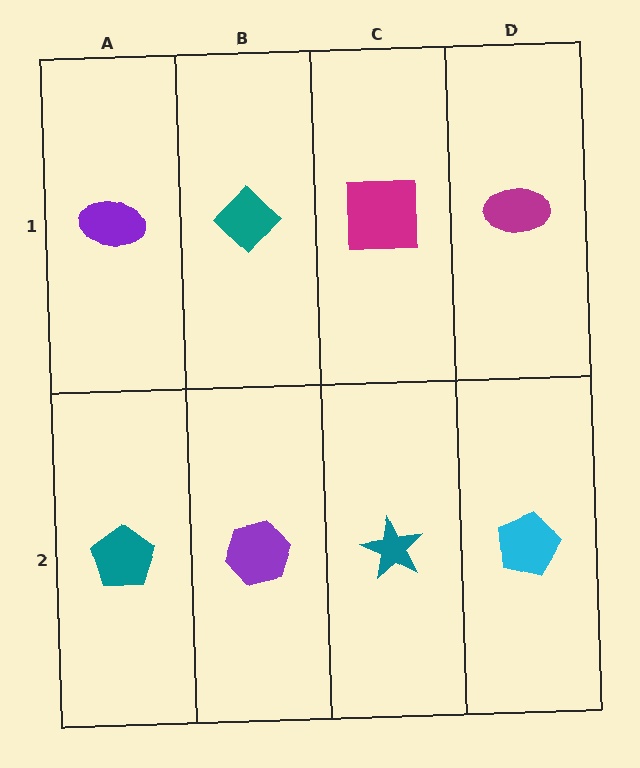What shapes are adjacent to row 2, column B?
A teal diamond (row 1, column B), a teal pentagon (row 2, column A), a teal star (row 2, column C).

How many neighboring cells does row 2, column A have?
2.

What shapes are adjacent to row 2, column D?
A magenta ellipse (row 1, column D), a teal star (row 2, column C).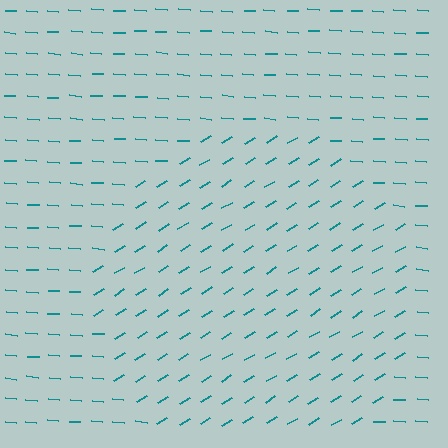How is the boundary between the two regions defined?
The boundary is defined purely by a change in line orientation (approximately 36 degrees difference). All lines are the same color and thickness.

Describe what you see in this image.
The image is filled with small teal line segments. A circle region in the image has lines oriented differently from the surrounding lines, creating a visible texture boundary.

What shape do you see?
I see a circle.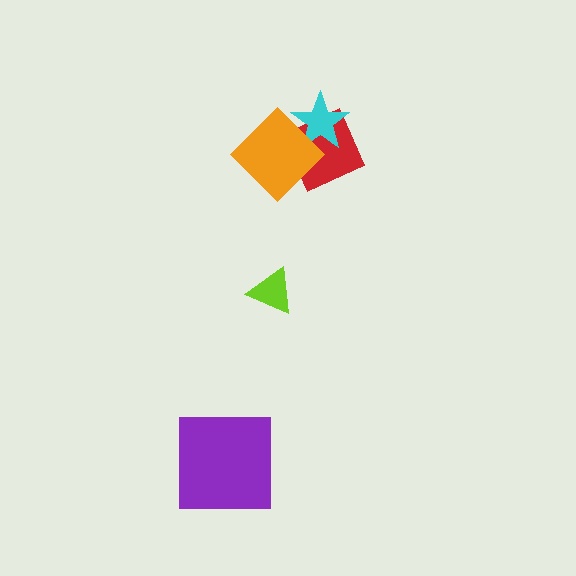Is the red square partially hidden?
Yes, it is partially covered by another shape.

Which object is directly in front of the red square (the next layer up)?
The cyan star is directly in front of the red square.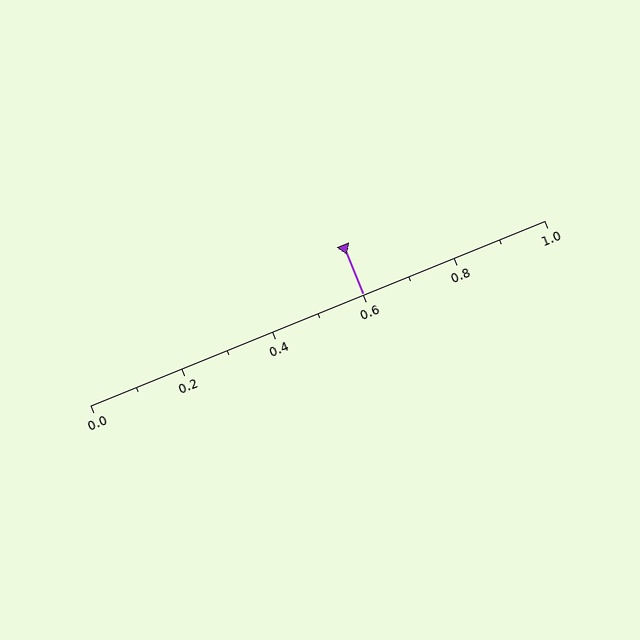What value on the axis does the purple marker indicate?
The marker indicates approximately 0.6.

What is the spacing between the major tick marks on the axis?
The major ticks are spaced 0.2 apart.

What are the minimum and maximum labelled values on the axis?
The axis runs from 0.0 to 1.0.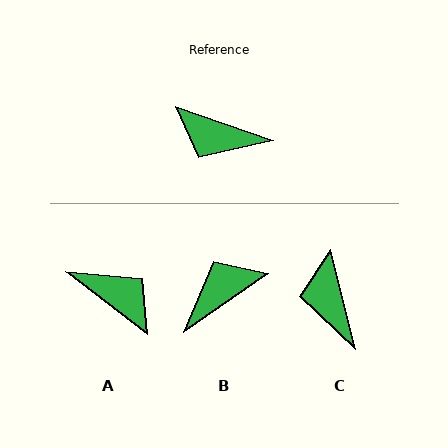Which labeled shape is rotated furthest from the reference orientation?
A, about 162 degrees away.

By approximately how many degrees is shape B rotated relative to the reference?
Approximately 126 degrees clockwise.